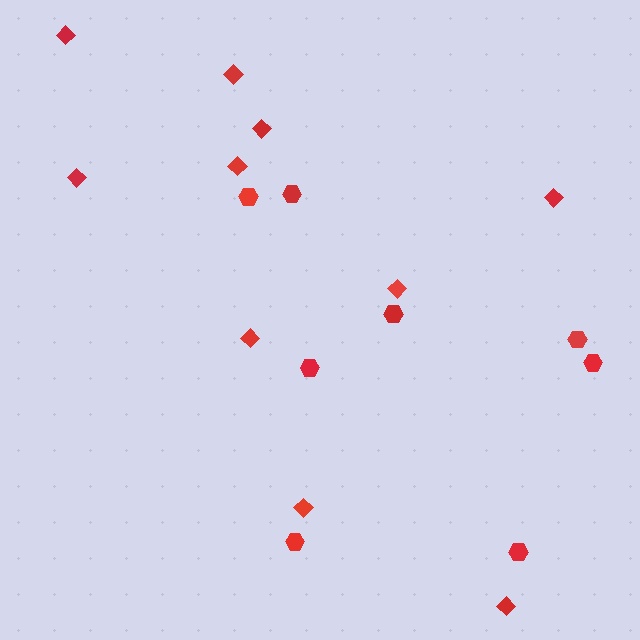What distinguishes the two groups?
There are 2 groups: one group of hexagons (8) and one group of diamonds (10).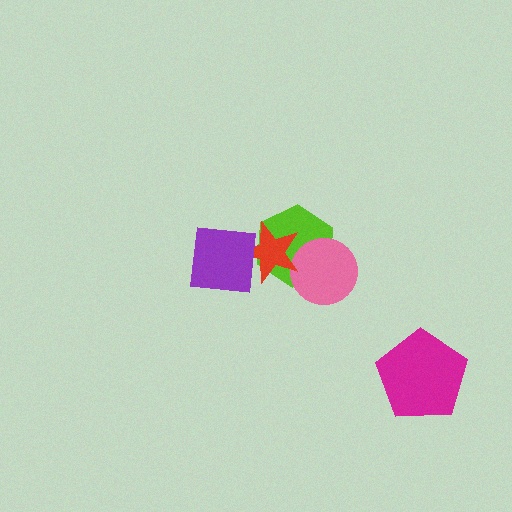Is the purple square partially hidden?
No, no other shape covers it.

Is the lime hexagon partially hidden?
Yes, it is partially covered by another shape.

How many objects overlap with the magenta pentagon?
0 objects overlap with the magenta pentagon.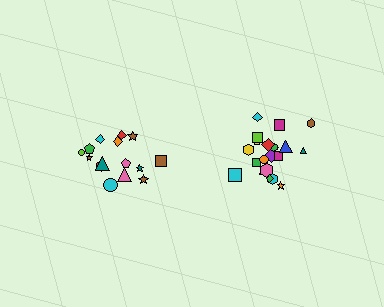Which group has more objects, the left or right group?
The right group.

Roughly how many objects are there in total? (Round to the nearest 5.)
Roughly 35 objects in total.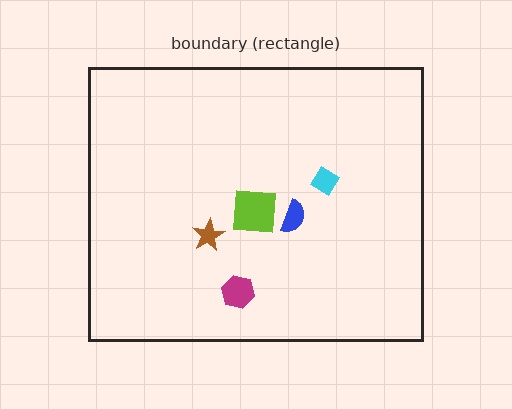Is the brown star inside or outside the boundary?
Inside.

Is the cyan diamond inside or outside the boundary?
Inside.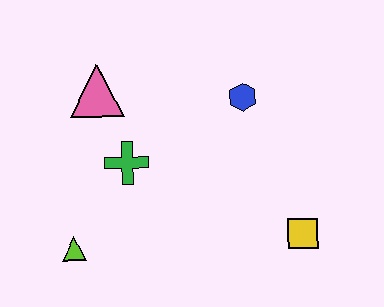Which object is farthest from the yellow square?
The pink triangle is farthest from the yellow square.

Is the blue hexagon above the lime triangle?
Yes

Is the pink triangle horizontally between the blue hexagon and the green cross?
No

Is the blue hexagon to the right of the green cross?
Yes